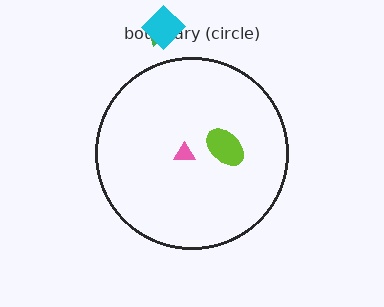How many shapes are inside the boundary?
2 inside, 2 outside.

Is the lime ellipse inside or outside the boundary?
Inside.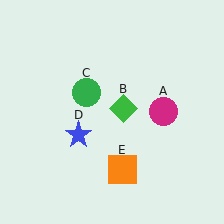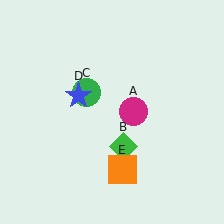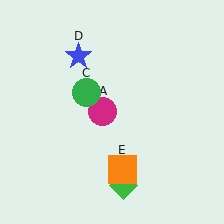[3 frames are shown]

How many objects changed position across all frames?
3 objects changed position: magenta circle (object A), green diamond (object B), blue star (object D).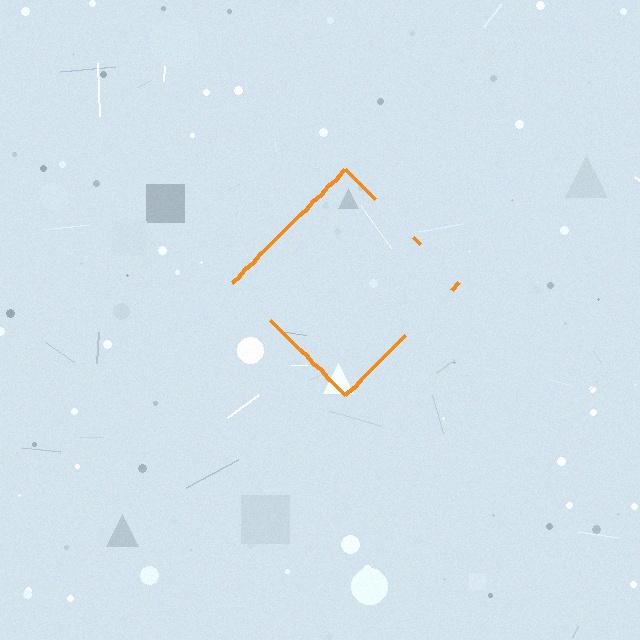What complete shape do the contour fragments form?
The contour fragments form a diamond.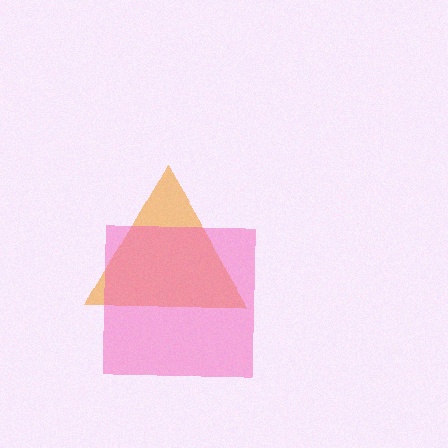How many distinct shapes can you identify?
There are 2 distinct shapes: an orange triangle, a pink square.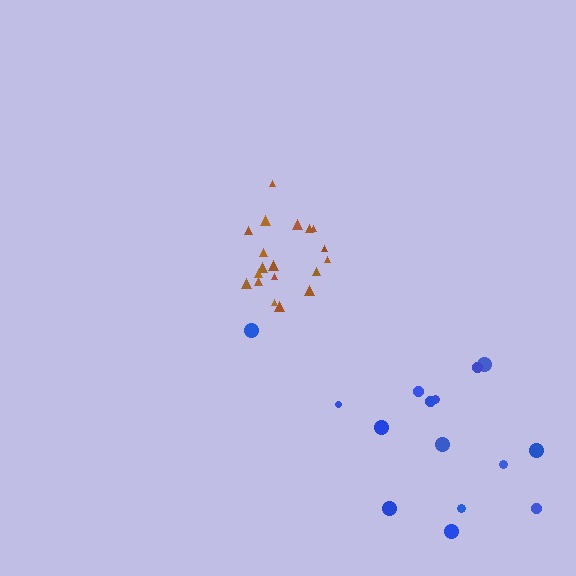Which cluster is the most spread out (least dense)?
Blue.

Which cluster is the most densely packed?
Brown.